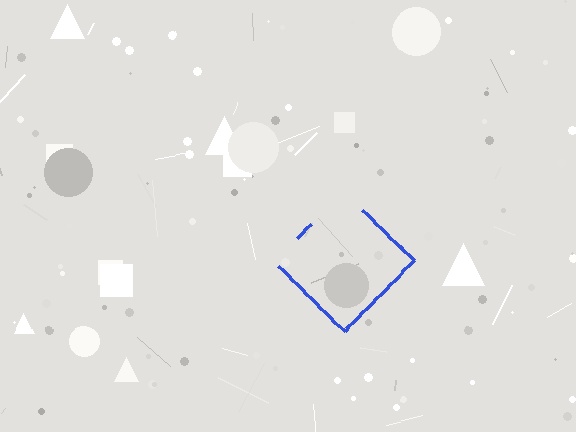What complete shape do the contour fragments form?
The contour fragments form a diamond.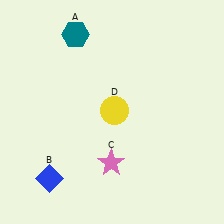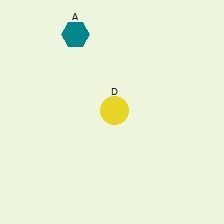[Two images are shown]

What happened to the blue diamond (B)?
The blue diamond (B) was removed in Image 2. It was in the bottom-left area of Image 1.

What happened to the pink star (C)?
The pink star (C) was removed in Image 2. It was in the bottom-left area of Image 1.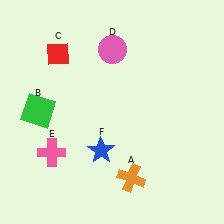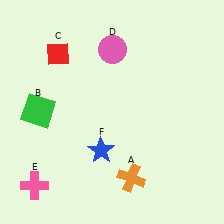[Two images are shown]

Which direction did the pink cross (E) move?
The pink cross (E) moved down.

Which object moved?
The pink cross (E) moved down.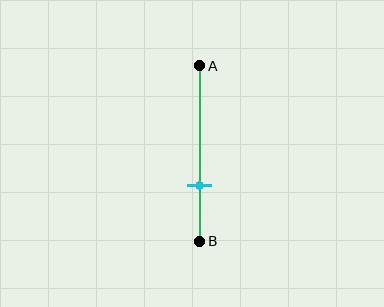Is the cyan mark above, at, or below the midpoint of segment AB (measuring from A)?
The cyan mark is below the midpoint of segment AB.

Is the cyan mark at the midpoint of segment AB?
No, the mark is at about 70% from A, not at the 50% midpoint.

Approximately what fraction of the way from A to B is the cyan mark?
The cyan mark is approximately 70% of the way from A to B.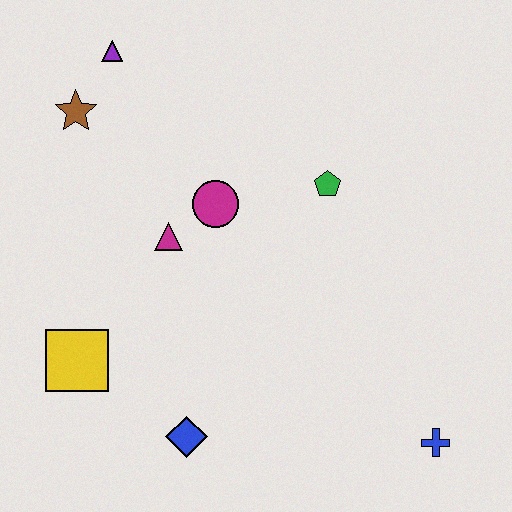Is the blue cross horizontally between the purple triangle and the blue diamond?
No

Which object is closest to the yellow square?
The blue diamond is closest to the yellow square.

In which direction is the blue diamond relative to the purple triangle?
The blue diamond is below the purple triangle.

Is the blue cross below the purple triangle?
Yes